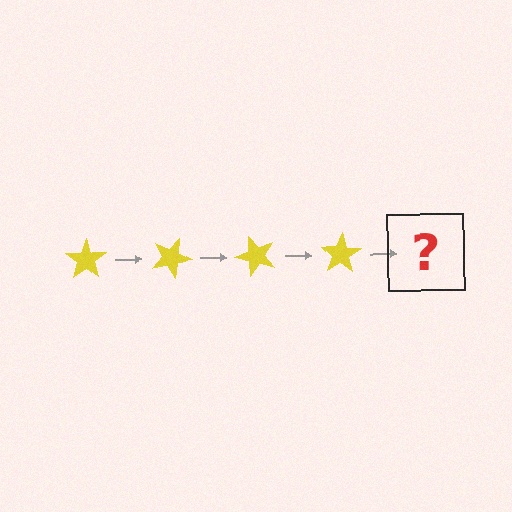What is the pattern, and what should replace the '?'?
The pattern is that the star rotates 25 degrees each step. The '?' should be a yellow star rotated 100 degrees.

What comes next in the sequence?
The next element should be a yellow star rotated 100 degrees.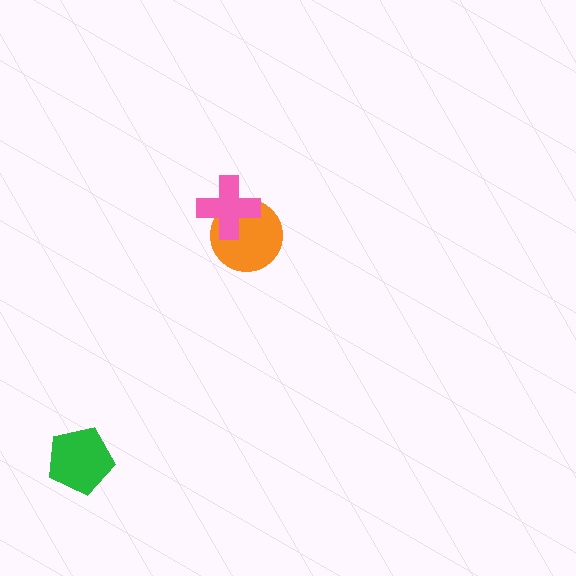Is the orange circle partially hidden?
Yes, it is partially covered by another shape.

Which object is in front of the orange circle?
The pink cross is in front of the orange circle.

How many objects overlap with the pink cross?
1 object overlaps with the pink cross.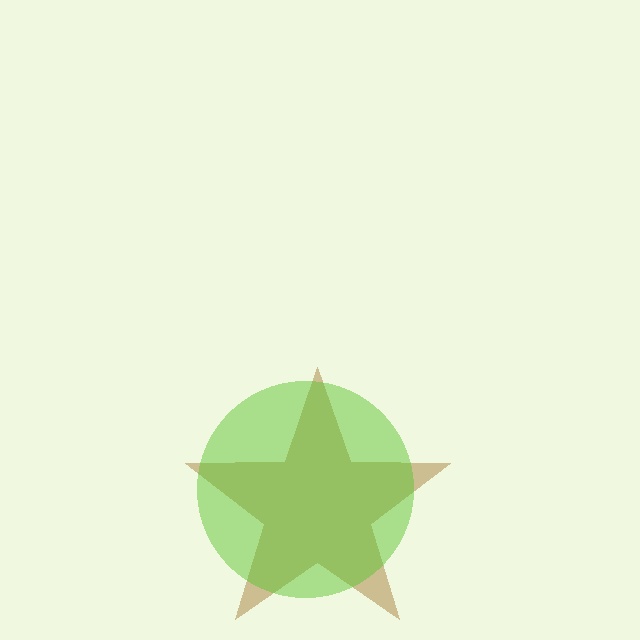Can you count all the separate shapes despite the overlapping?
Yes, there are 2 separate shapes.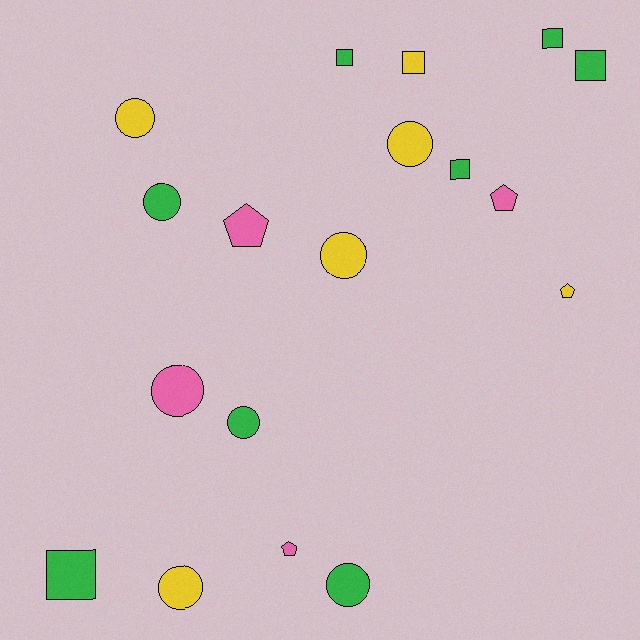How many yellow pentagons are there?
There is 1 yellow pentagon.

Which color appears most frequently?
Green, with 8 objects.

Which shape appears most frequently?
Circle, with 8 objects.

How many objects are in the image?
There are 18 objects.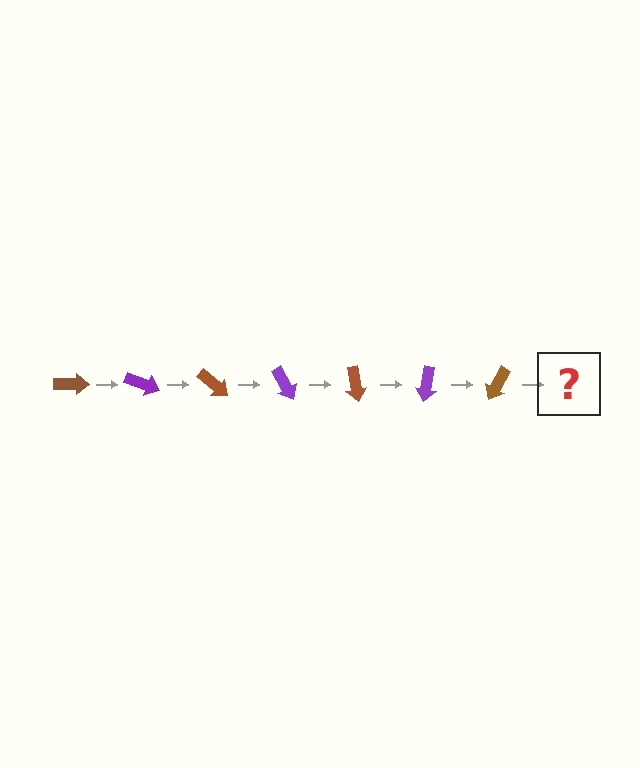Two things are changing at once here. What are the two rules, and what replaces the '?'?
The two rules are that it rotates 20 degrees each step and the color cycles through brown and purple. The '?' should be a purple arrow, rotated 140 degrees from the start.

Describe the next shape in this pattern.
It should be a purple arrow, rotated 140 degrees from the start.